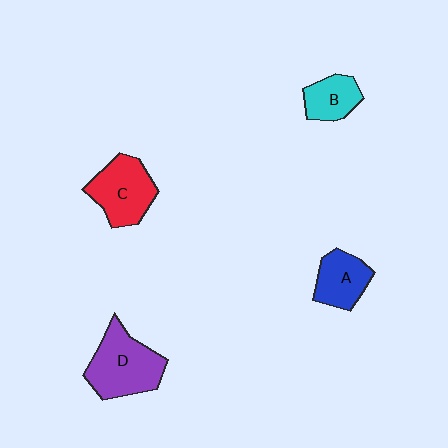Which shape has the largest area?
Shape D (purple).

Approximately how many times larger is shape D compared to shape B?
Approximately 1.9 times.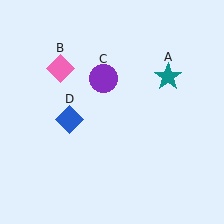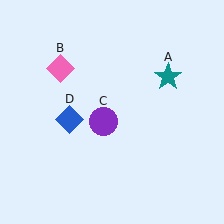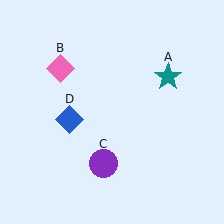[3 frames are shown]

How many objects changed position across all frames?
1 object changed position: purple circle (object C).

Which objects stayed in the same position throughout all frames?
Teal star (object A) and pink diamond (object B) and blue diamond (object D) remained stationary.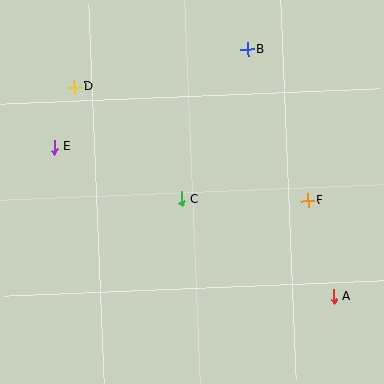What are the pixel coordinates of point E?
Point E is at (54, 147).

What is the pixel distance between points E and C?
The distance between E and C is 138 pixels.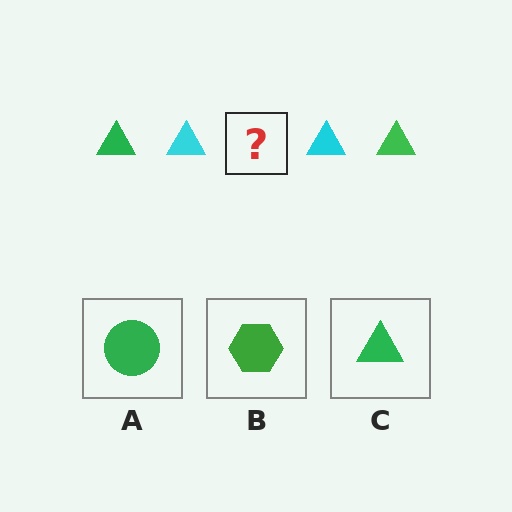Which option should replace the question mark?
Option C.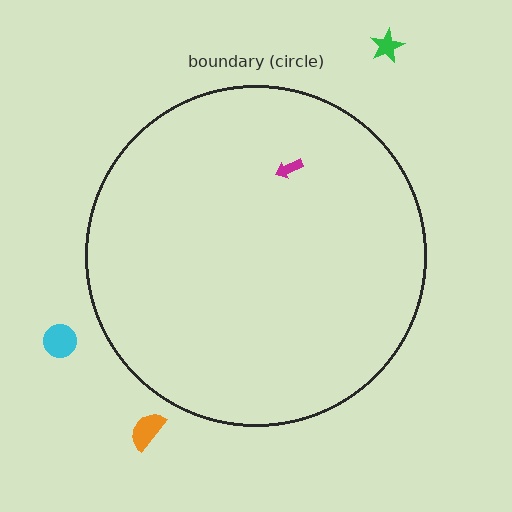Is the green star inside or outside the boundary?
Outside.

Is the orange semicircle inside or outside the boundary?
Outside.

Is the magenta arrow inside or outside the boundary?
Inside.